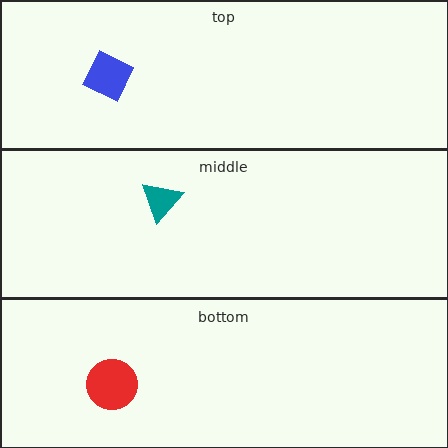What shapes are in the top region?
The blue square.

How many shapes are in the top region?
1.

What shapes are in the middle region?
The teal triangle.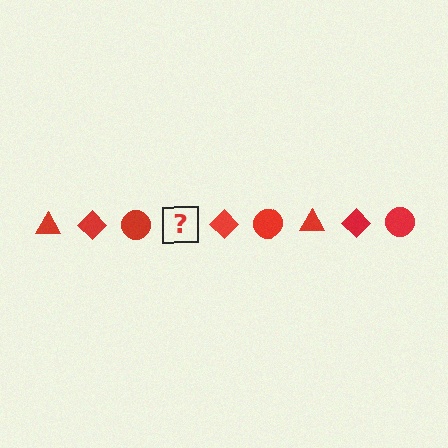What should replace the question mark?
The question mark should be replaced with a red triangle.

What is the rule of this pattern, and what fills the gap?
The rule is that the pattern cycles through triangle, diamond, circle shapes in red. The gap should be filled with a red triangle.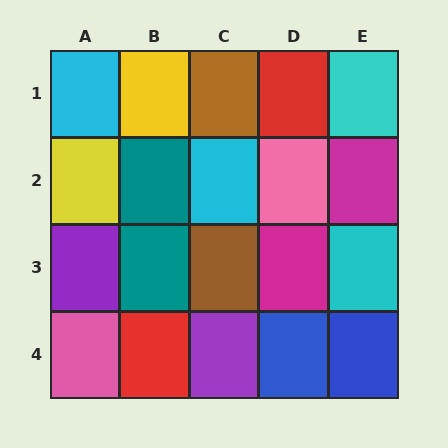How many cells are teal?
2 cells are teal.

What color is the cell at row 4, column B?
Red.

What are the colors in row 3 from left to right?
Purple, teal, brown, magenta, cyan.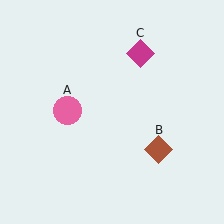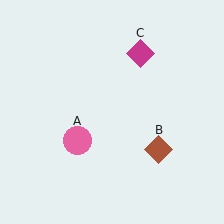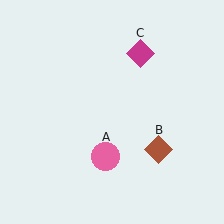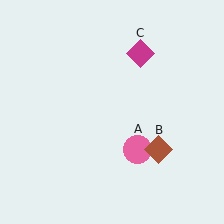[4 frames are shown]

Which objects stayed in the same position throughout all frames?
Brown diamond (object B) and magenta diamond (object C) remained stationary.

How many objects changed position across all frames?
1 object changed position: pink circle (object A).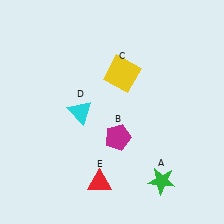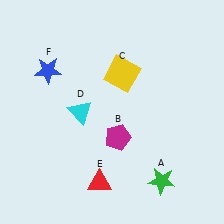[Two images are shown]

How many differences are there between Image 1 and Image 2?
There is 1 difference between the two images.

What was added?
A blue star (F) was added in Image 2.